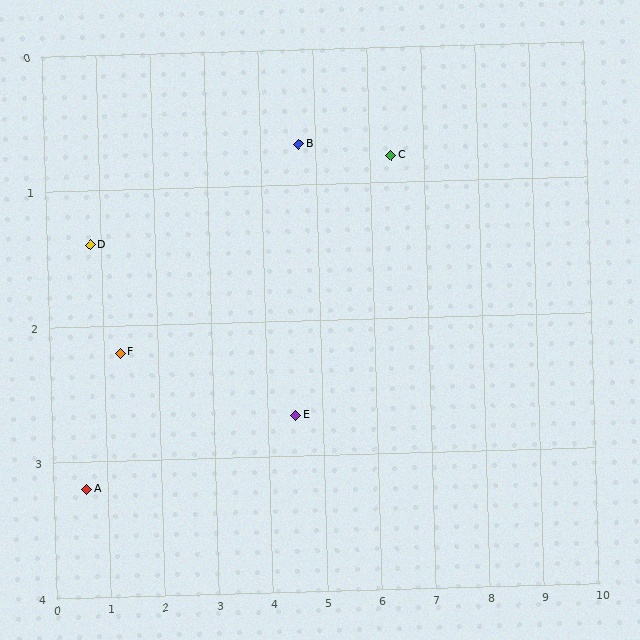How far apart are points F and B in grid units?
Points F and B are about 3.7 grid units apart.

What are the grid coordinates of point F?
Point F is at approximately (1.3, 2.2).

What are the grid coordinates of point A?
Point A is at approximately (0.6, 3.2).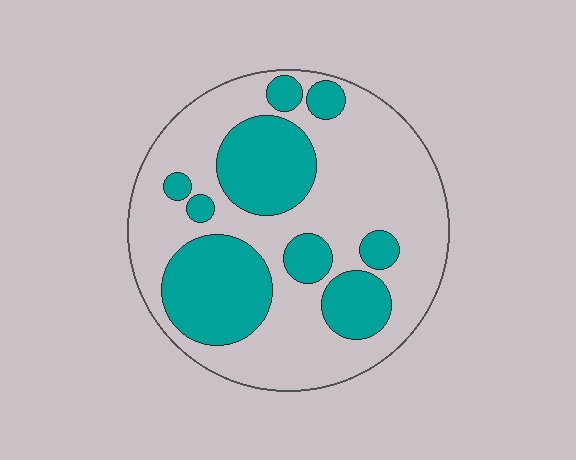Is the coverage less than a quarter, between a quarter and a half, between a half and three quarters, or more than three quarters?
Between a quarter and a half.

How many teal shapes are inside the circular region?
9.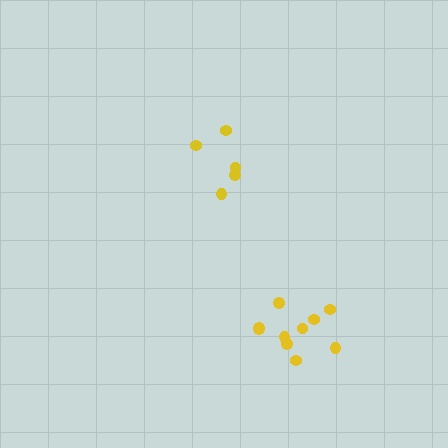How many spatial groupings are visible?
There are 2 spatial groupings.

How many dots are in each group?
Group 1: 5 dots, Group 2: 10 dots (15 total).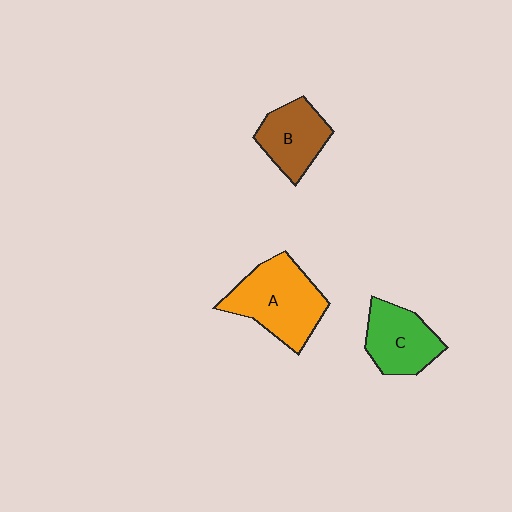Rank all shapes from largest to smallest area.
From largest to smallest: A (orange), C (green), B (brown).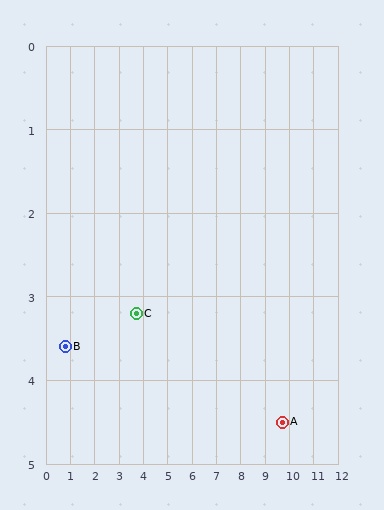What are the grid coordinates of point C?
Point C is at approximately (3.7, 3.2).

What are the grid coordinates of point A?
Point A is at approximately (9.7, 4.5).